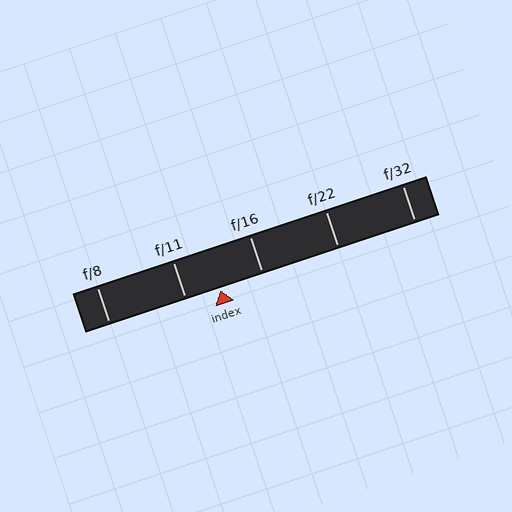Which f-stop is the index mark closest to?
The index mark is closest to f/11.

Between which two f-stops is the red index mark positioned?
The index mark is between f/11 and f/16.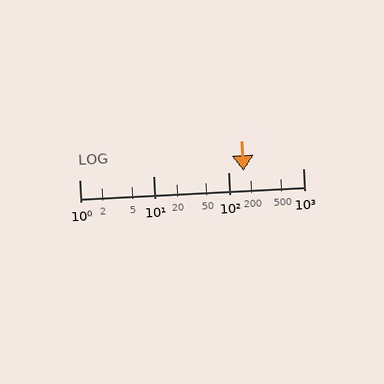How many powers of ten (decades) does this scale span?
The scale spans 3 decades, from 1 to 1000.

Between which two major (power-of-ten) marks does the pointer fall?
The pointer is between 100 and 1000.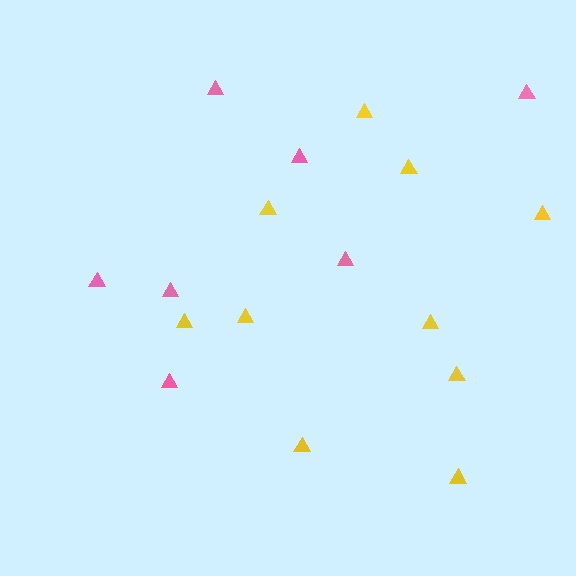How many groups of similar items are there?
There are 2 groups: one group of yellow triangles (10) and one group of pink triangles (7).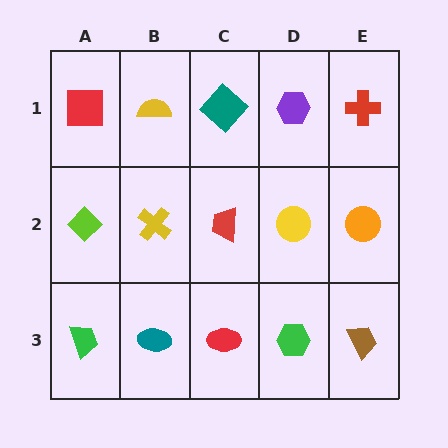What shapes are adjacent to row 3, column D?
A yellow circle (row 2, column D), a red ellipse (row 3, column C), a brown trapezoid (row 3, column E).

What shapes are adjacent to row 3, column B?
A yellow cross (row 2, column B), a green trapezoid (row 3, column A), a red ellipse (row 3, column C).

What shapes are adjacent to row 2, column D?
A purple hexagon (row 1, column D), a green hexagon (row 3, column D), a red trapezoid (row 2, column C), an orange circle (row 2, column E).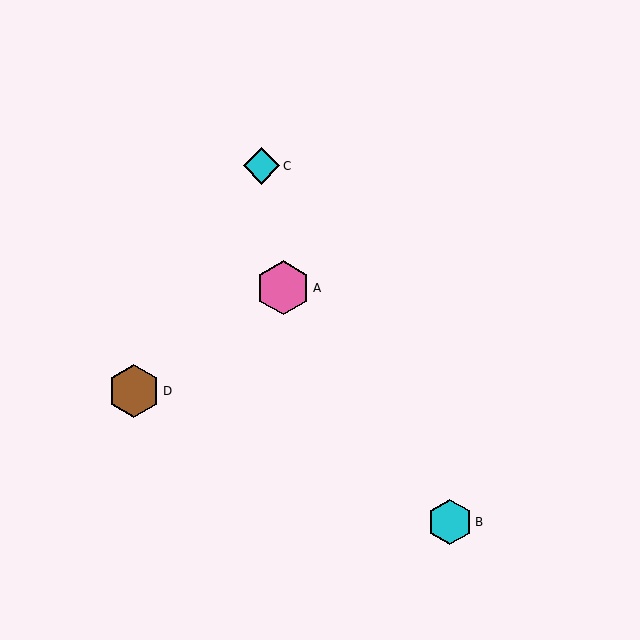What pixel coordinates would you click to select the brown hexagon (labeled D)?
Click at (134, 391) to select the brown hexagon D.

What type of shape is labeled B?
Shape B is a cyan hexagon.